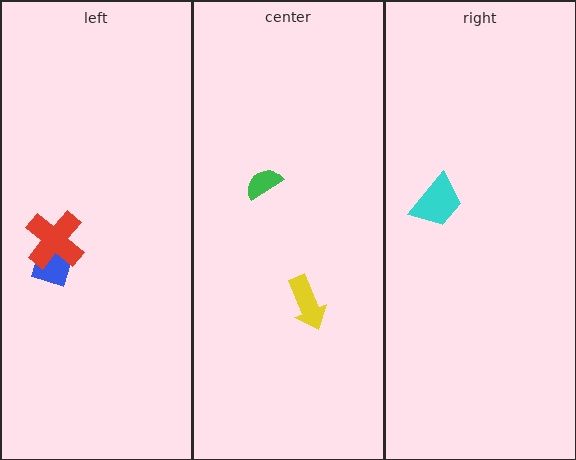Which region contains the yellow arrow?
The center region.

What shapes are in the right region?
The cyan trapezoid.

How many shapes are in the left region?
2.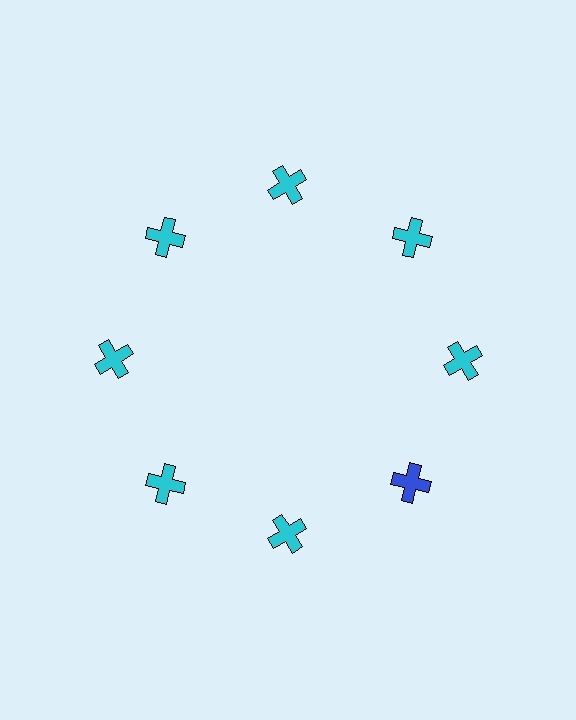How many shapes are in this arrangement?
There are 8 shapes arranged in a ring pattern.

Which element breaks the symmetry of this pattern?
The blue cross at roughly the 4 o'clock position breaks the symmetry. All other shapes are cyan crosses.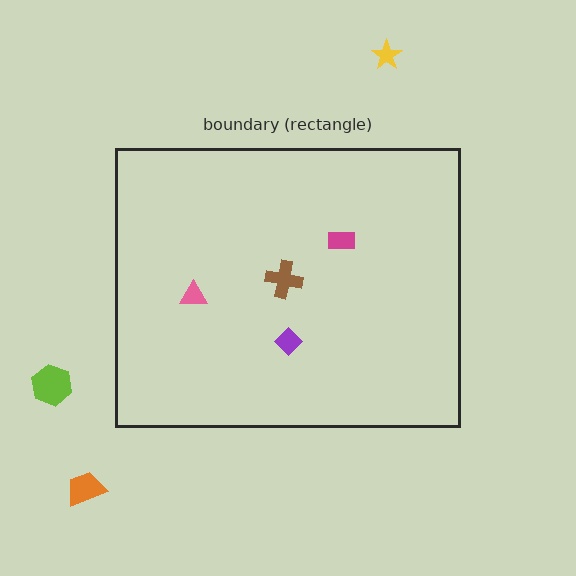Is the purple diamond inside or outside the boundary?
Inside.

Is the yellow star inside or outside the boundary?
Outside.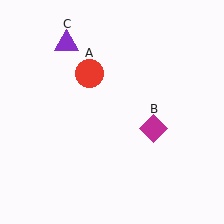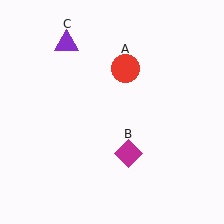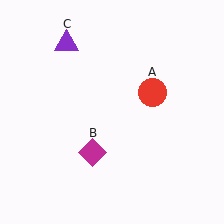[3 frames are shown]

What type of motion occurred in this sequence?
The red circle (object A), magenta diamond (object B) rotated clockwise around the center of the scene.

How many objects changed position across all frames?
2 objects changed position: red circle (object A), magenta diamond (object B).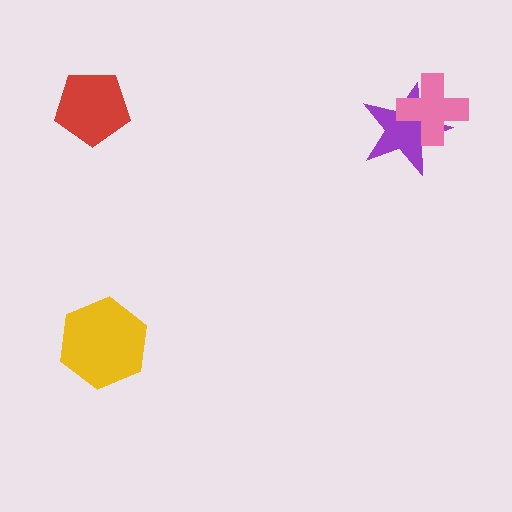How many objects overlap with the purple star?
1 object overlaps with the purple star.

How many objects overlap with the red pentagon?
0 objects overlap with the red pentagon.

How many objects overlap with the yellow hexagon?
0 objects overlap with the yellow hexagon.